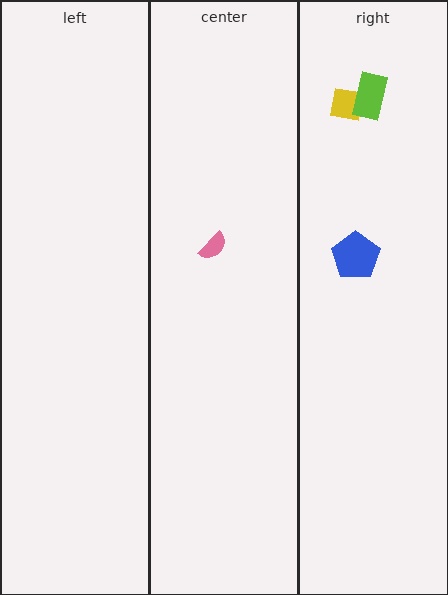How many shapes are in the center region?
1.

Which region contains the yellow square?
The right region.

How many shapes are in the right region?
3.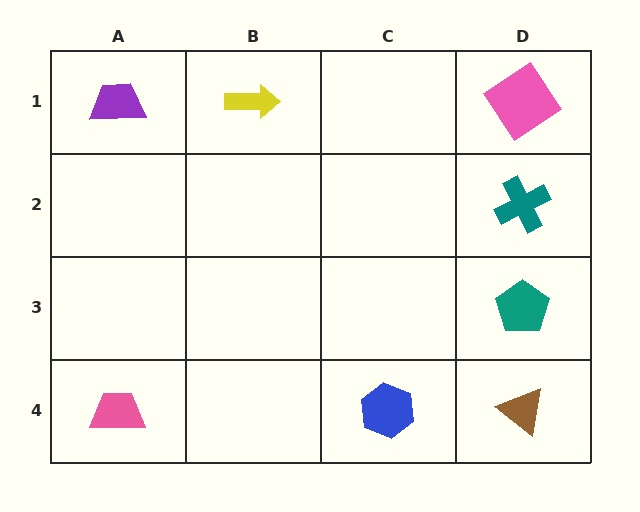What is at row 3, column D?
A teal pentagon.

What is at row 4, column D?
A brown triangle.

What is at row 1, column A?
A purple trapezoid.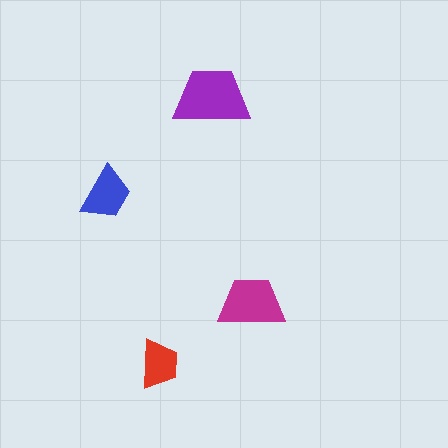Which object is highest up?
The purple trapezoid is topmost.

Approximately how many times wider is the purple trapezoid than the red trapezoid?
About 1.5 times wider.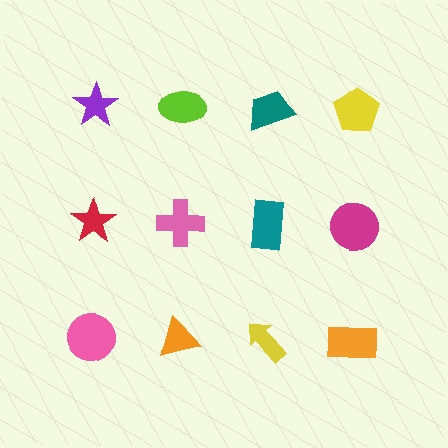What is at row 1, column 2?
A lime ellipse.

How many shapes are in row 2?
4 shapes.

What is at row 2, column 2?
A pink cross.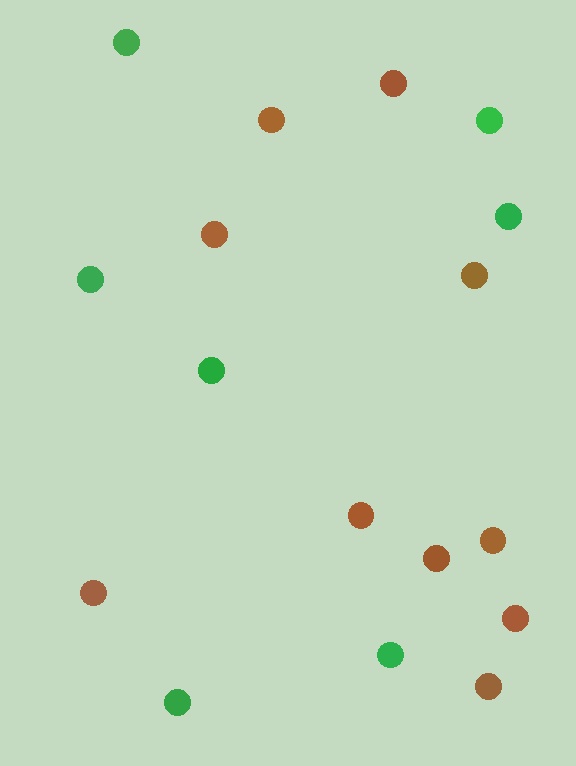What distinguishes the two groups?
There are 2 groups: one group of green circles (7) and one group of brown circles (10).